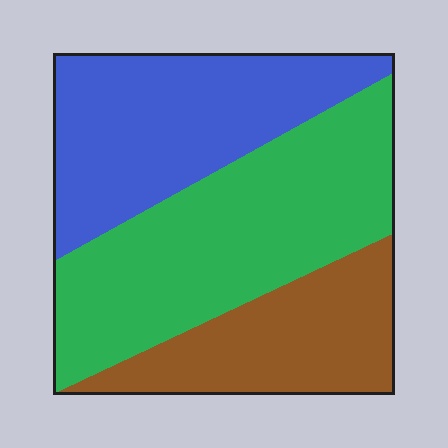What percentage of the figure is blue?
Blue takes up between a sixth and a third of the figure.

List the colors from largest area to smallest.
From largest to smallest: green, blue, brown.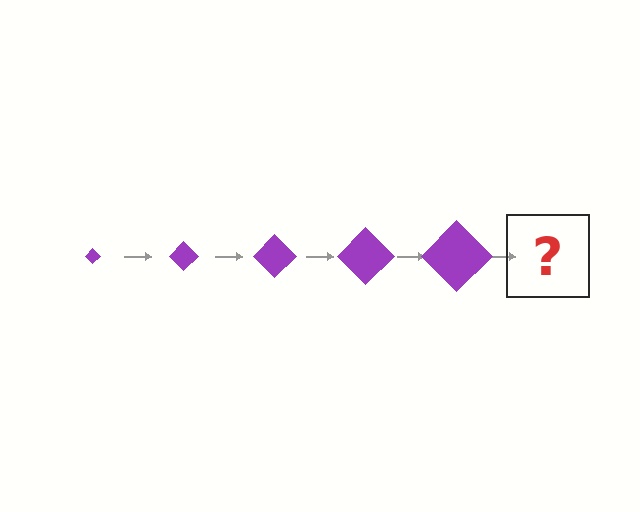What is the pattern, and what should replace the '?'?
The pattern is that the diamond gets progressively larger each step. The '?' should be a purple diamond, larger than the previous one.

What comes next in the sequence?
The next element should be a purple diamond, larger than the previous one.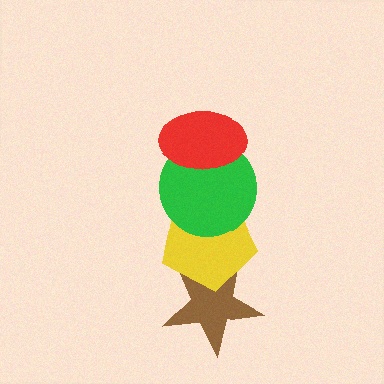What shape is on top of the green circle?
The red ellipse is on top of the green circle.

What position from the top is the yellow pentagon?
The yellow pentagon is 3rd from the top.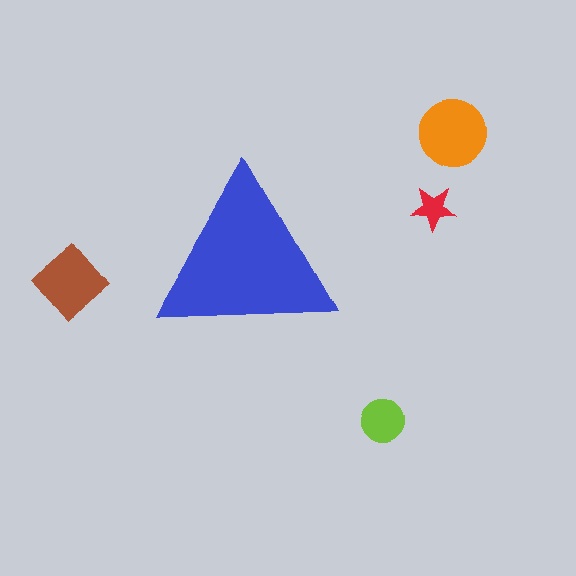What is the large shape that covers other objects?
A blue triangle.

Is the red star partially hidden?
No, the red star is fully visible.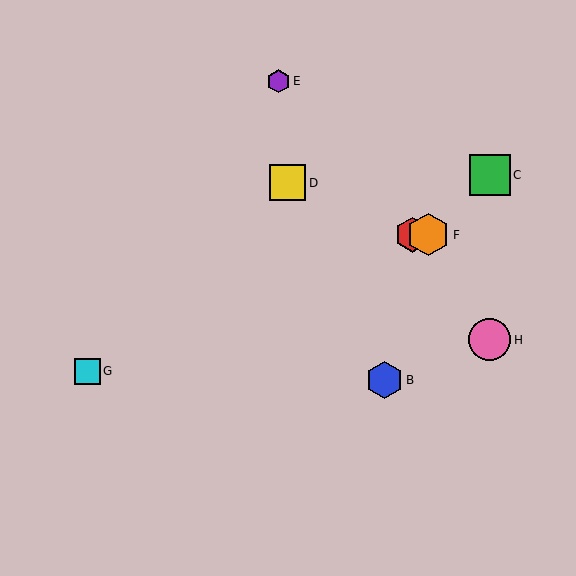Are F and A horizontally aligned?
Yes, both are at y≈235.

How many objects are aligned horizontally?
2 objects (A, F) are aligned horizontally.